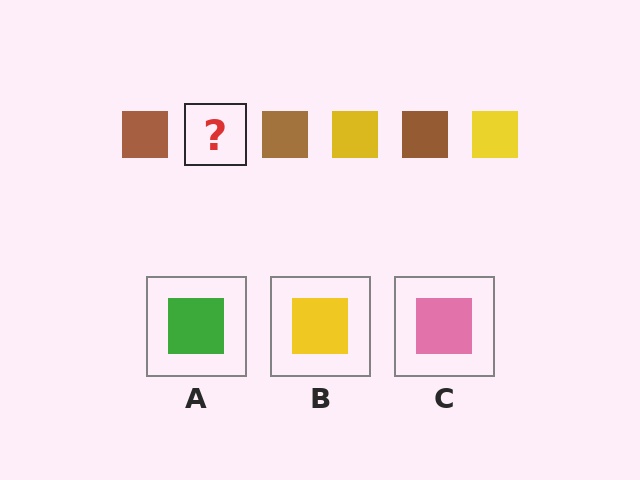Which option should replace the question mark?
Option B.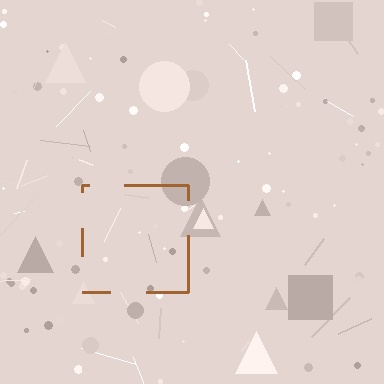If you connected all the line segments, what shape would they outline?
They would outline a square.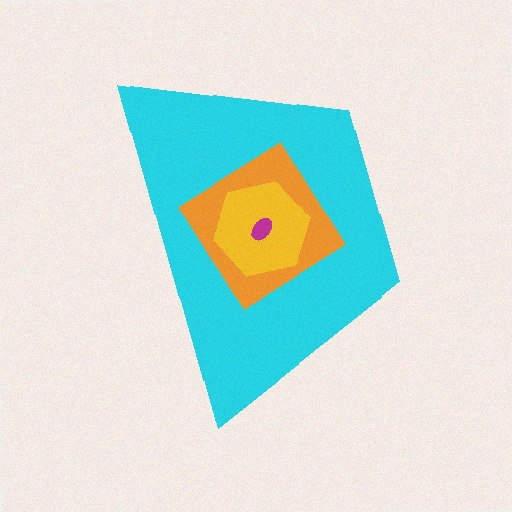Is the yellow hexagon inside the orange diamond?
Yes.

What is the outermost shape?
The cyan trapezoid.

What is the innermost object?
The magenta ellipse.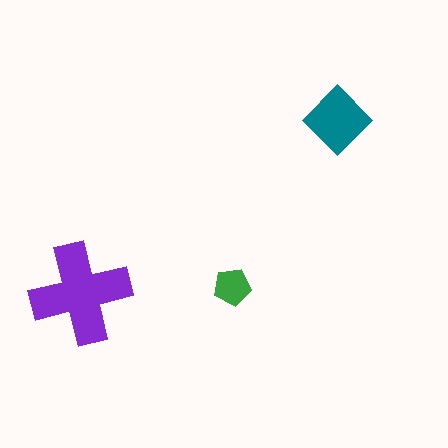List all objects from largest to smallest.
The purple cross, the teal diamond, the green pentagon.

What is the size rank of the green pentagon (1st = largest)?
3rd.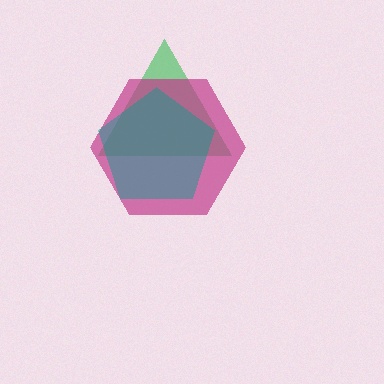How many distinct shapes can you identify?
There are 3 distinct shapes: a green triangle, a magenta hexagon, a teal pentagon.